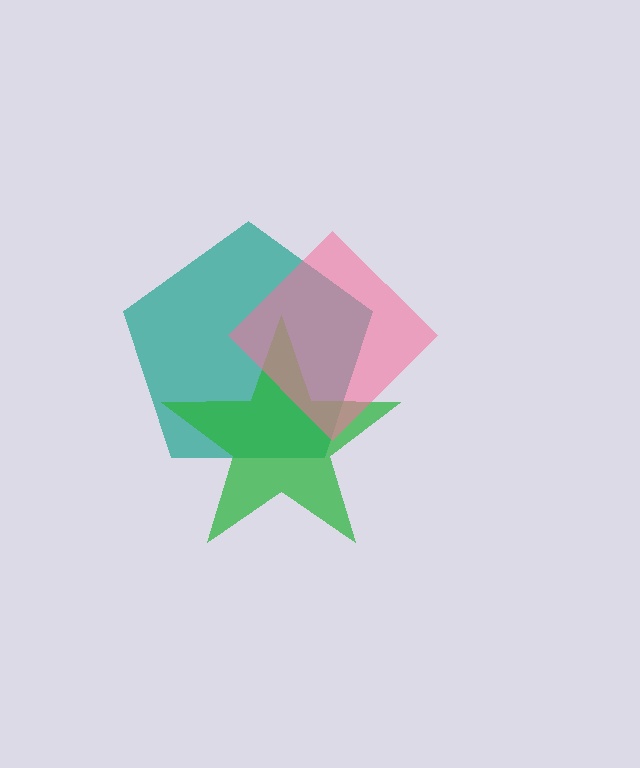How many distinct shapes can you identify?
There are 3 distinct shapes: a teal pentagon, a green star, a pink diamond.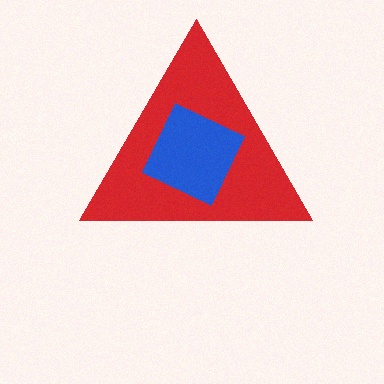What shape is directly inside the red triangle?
The blue diamond.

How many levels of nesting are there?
2.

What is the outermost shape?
The red triangle.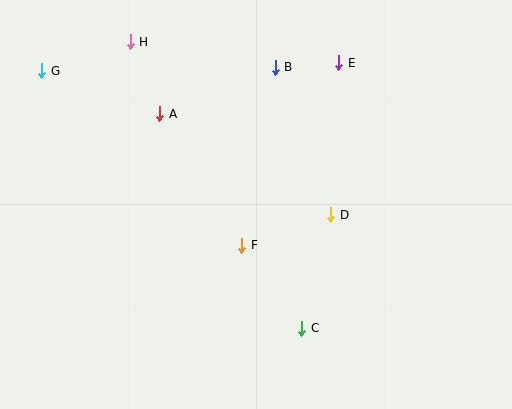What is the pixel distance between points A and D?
The distance between A and D is 199 pixels.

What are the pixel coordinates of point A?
Point A is at (160, 114).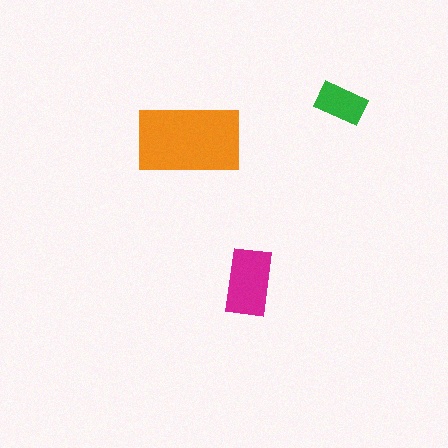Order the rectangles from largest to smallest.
the orange one, the magenta one, the green one.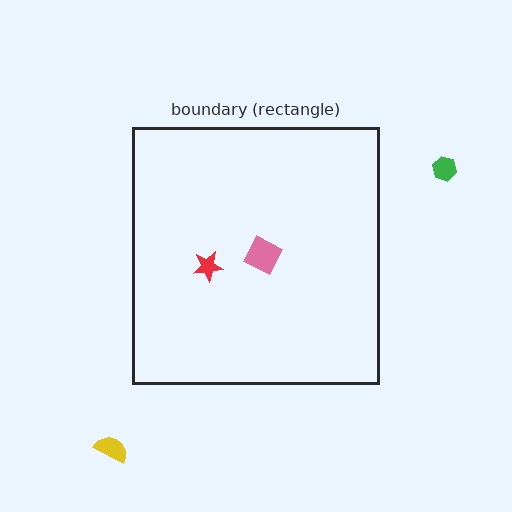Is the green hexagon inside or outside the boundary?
Outside.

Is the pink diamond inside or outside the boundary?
Inside.